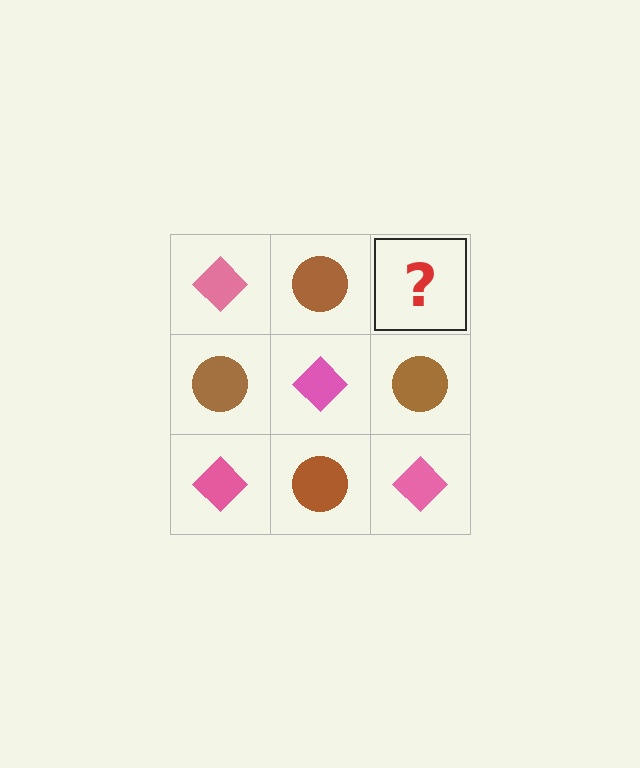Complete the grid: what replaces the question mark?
The question mark should be replaced with a pink diamond.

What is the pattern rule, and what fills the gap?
The rule is that it alternates pink diamond and brown circle in a checkerboard pattern. The gap should be filled with a pink diamond.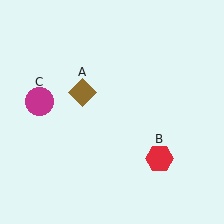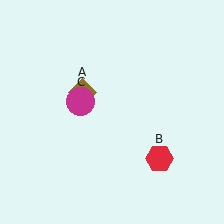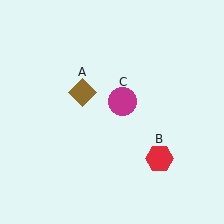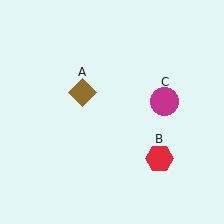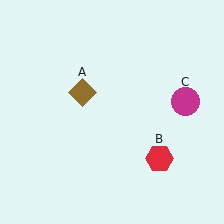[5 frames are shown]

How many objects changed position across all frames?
1 object changed position: magenta circle (object C).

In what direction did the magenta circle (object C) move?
The magenta circle (object C) moved right.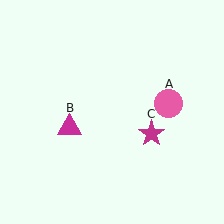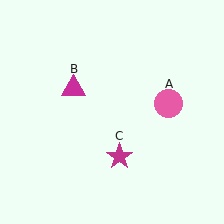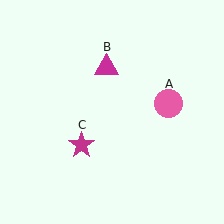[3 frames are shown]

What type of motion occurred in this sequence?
The magenta triangle (object B), magenta star (object C) rotated clockwise around the center of the scene.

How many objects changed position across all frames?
2 objects changed position: magenta triangle (object B), magenta star (object C).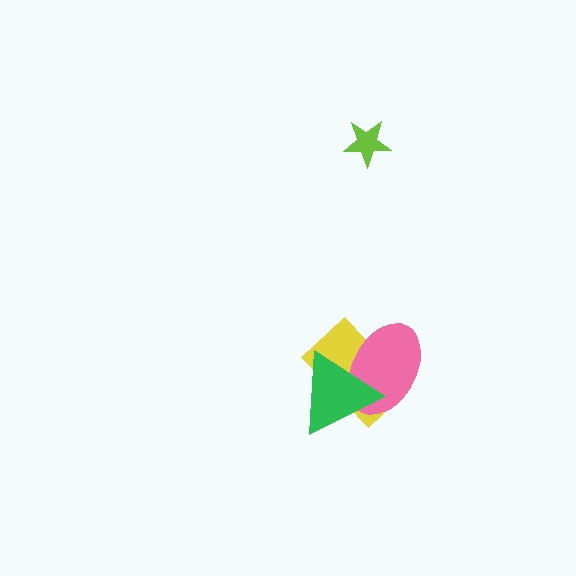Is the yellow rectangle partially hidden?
Yes, it is partially covered by another shape.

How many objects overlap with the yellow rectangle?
2 objects overlap with the yellow rectangle.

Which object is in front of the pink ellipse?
The green triangle is in front of the pink ellipse.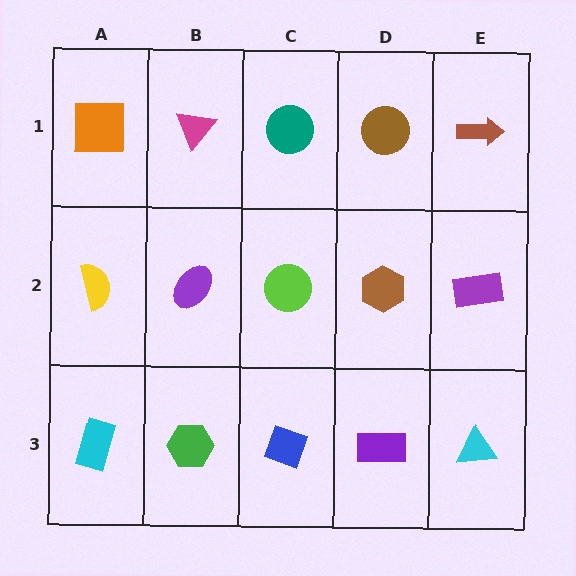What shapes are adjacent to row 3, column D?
A brown hexagon (row 2, column D), a blue diamond (row 3, column C), a cyan triangle (row 3, column E).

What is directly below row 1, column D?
A brown hexagon.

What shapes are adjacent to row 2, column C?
A teal circle (row 1, column C), a blue diamond (row 3, column C), a purple ellipse (row 2, column B), a brown hexagon (row 2, column D).